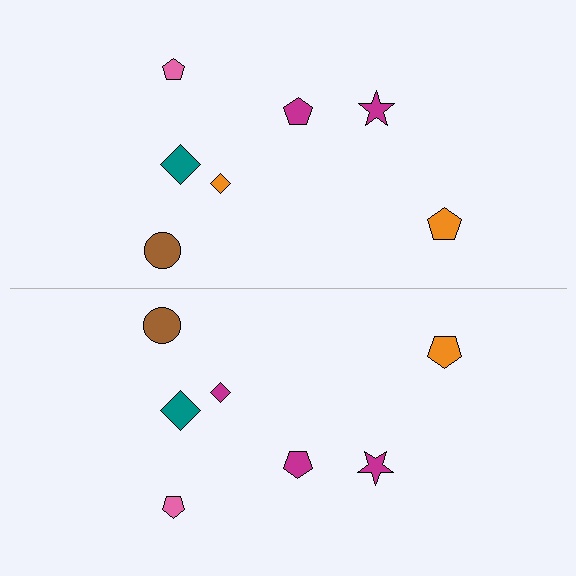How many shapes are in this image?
There are 14 shapes in this image.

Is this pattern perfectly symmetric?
No, the pattern is not perfectly symmetric. The magenta diamond on the bottom side breaks the symmetry — its mirror counterpart is orange.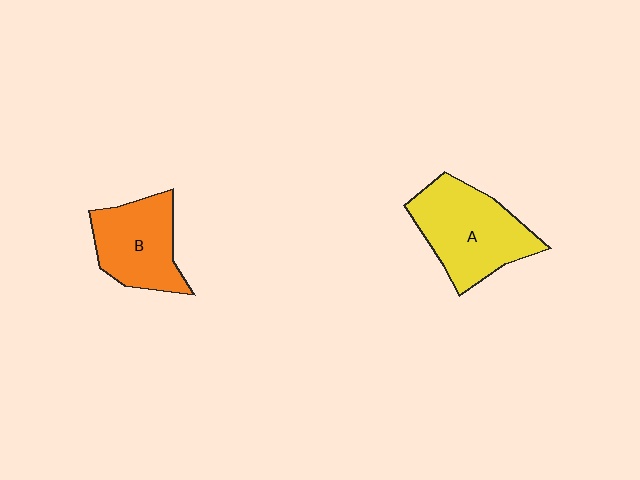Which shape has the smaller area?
Shape B (orange).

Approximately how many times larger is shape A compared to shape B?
Approximately 1.3 times.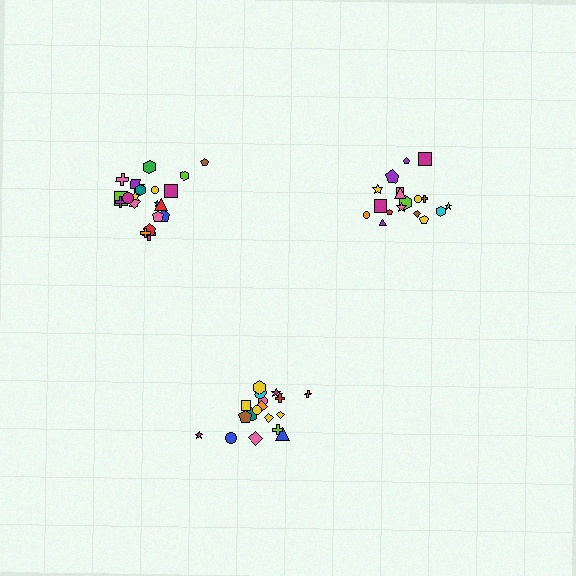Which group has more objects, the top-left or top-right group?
The top-left group.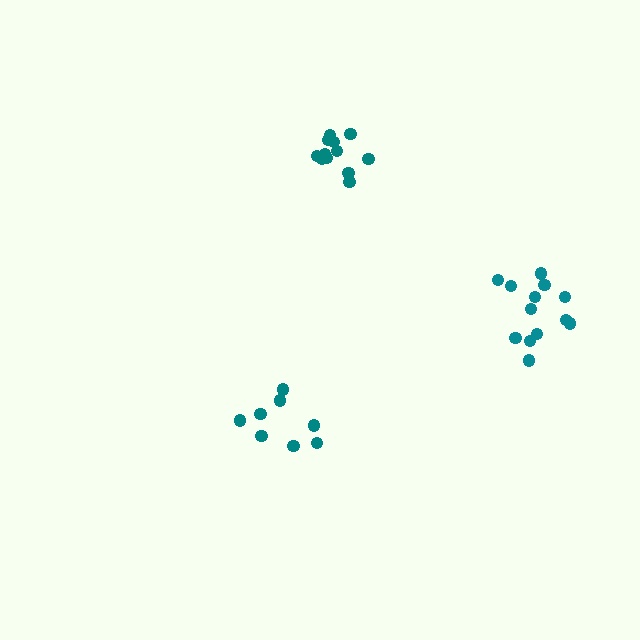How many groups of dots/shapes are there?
There are 3 groups.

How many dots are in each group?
Group 1: 12 dots, Group 2: 8 dots, Group 3: 13 dots (33 total).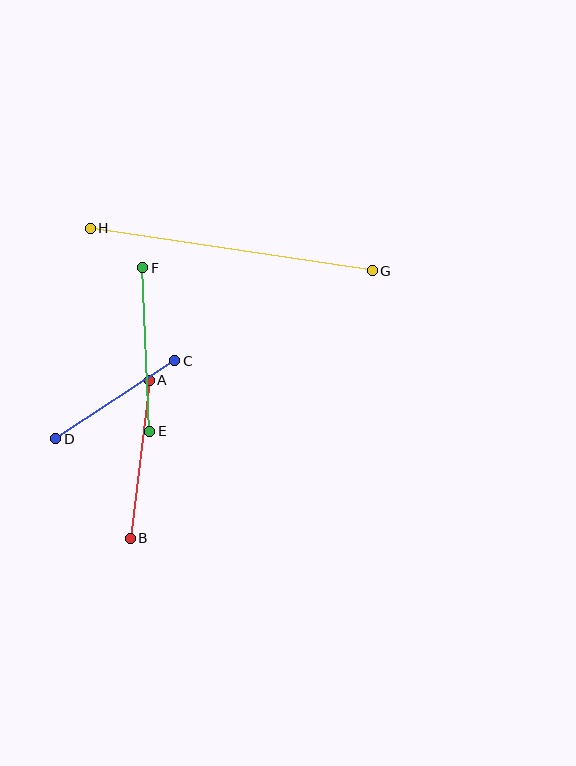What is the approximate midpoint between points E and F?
The midpoint is at approximately (146, 349) pixels.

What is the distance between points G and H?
The distance is approximately 286 pixels.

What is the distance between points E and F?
The distance is approximately 163 pixels.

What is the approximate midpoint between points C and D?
The midpoint is at approximately (115, 400) pixels.